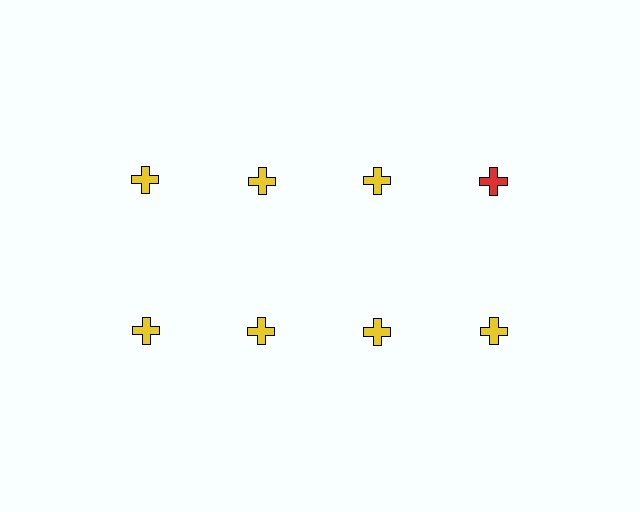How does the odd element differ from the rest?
It has a different color: red instead of yellow.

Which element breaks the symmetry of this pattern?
The red cross in the top row, second from right column breaks the symmetry. All other shapes are yellow crosses.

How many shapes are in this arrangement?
There are 8 shapes arranged in a grid pattern.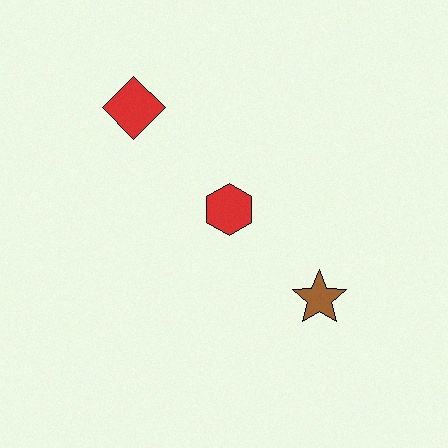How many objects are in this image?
There are 3 objects.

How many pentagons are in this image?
There are no pentagons.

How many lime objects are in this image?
There are no lime objects.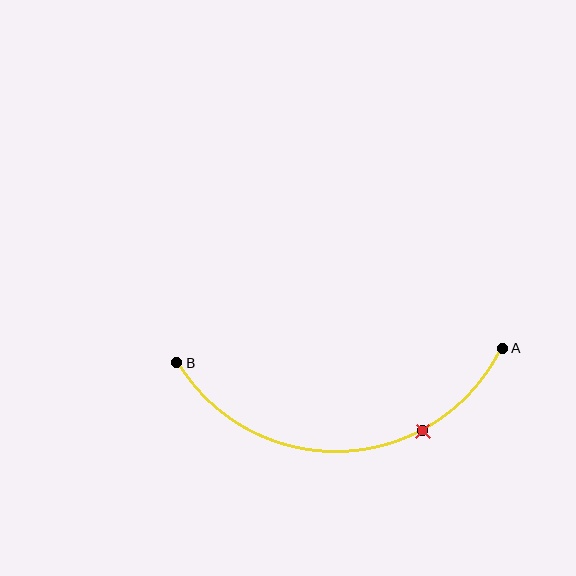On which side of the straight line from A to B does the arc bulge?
The arc bulges below the straight line connecting A and B.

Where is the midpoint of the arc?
The arc midpoint is the point on the curve farthest from the straight line joining A and B. It sits below that line.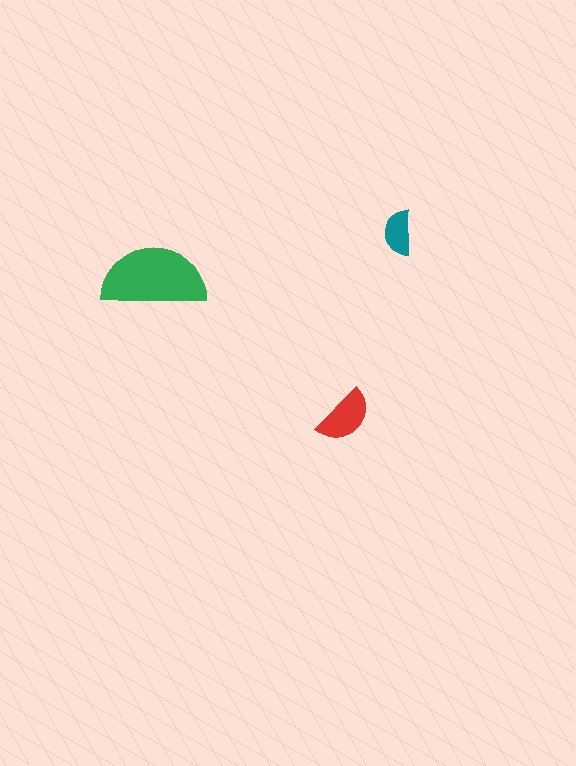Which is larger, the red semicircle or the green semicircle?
The green one.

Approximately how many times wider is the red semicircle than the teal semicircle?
About 1.5 times wider.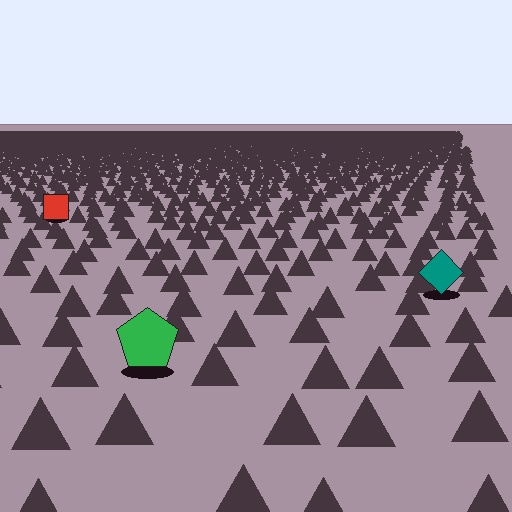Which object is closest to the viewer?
The green pentagon is closest. The texture marks near it are larger and more spread out.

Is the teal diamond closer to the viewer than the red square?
Yes. The teal diamond is closer — you can tell from the texture gradient: the ground texture is coarser near it.